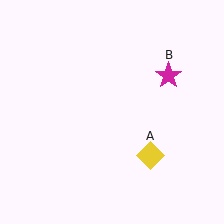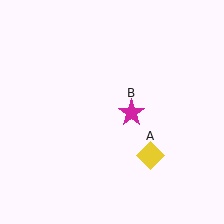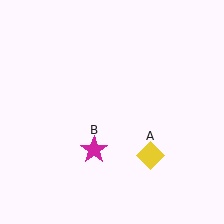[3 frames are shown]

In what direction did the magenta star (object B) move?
The magenta star (object B) moved down and to the left.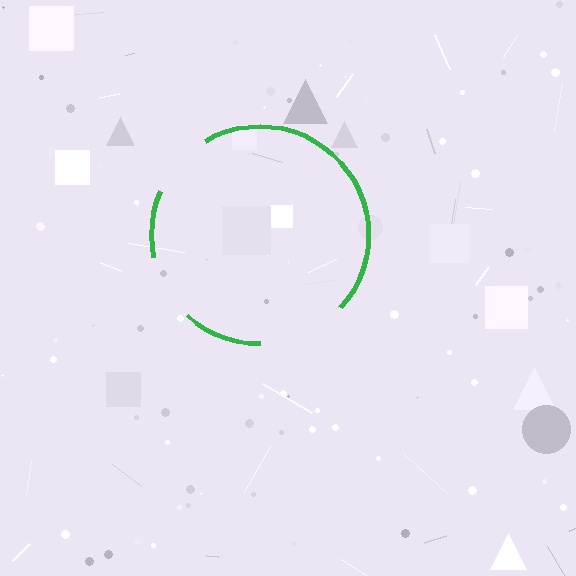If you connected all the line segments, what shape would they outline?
They would outline a circle.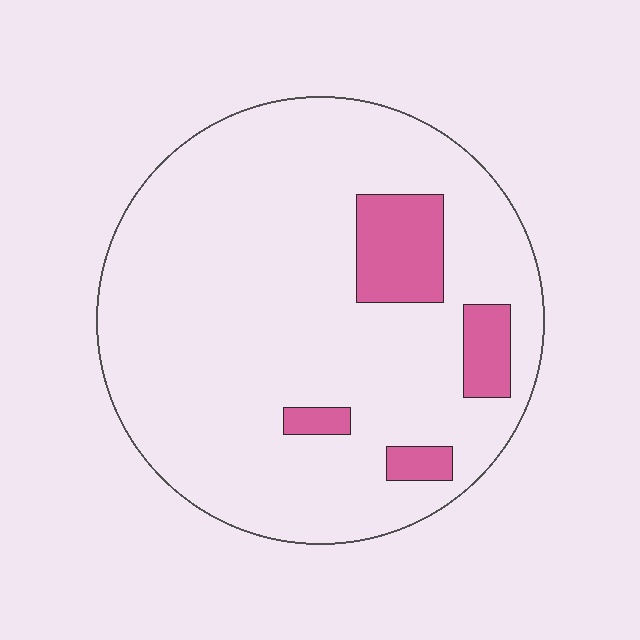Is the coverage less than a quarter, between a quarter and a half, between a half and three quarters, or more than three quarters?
Less than a quarter.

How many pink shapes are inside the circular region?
4.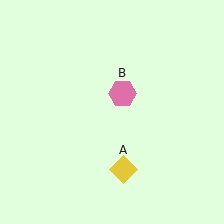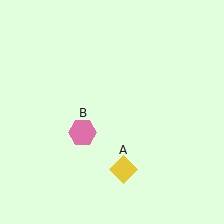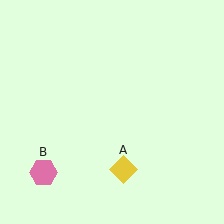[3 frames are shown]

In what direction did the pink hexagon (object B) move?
The pink hexagon (object B) moved down and to the left.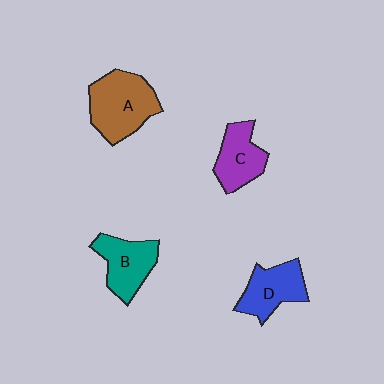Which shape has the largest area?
Shape A (brown).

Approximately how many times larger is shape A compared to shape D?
Approximately 1.4 times.